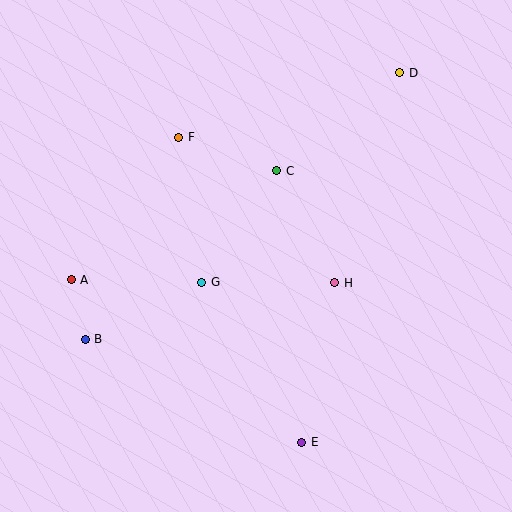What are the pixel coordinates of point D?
Point D is at (400, 73).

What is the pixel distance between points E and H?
The distance between E and H is 162 pixels.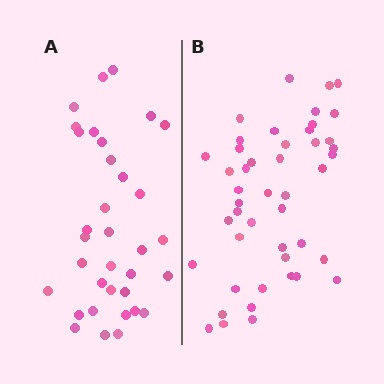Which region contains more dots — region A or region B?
Region B (the right region) has more dots.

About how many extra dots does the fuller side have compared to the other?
Region B has roughly 12 or so more dots than region A.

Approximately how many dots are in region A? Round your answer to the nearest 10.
About 30 dots. (The exact count is 34, which rounds to 30.)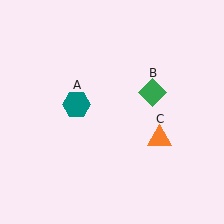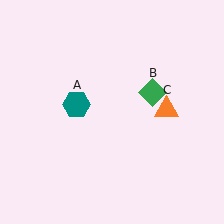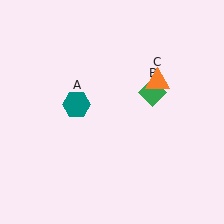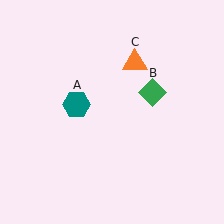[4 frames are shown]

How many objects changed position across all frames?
1 object changed position: orange triangle (object C).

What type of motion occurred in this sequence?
The orange triangle (object C) rotated counterclockwise around the center of the scene.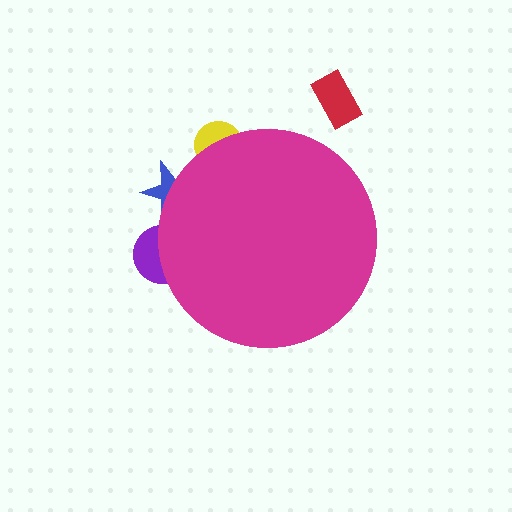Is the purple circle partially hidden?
Yes, the purple circle is partially hidden behind the magenta circle.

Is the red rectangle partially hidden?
No, the red rectangle is fully visible.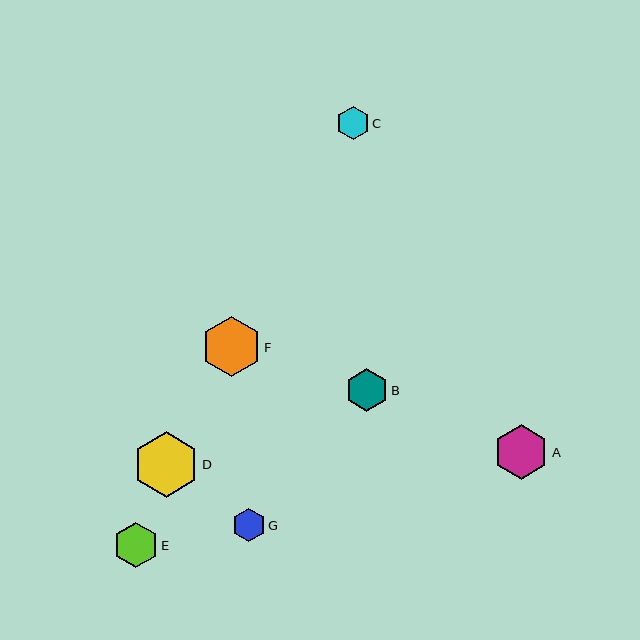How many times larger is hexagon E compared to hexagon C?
Hexagon E is approximately 1.4 times the size of hexagon C.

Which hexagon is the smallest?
Hexagon C is the smallest with a size of approximately 33 pixels.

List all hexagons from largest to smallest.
From largest to smallest: D, F, A, E, B, G, C.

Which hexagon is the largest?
Hexagon D is the largest with a size of approximately 66 pixels.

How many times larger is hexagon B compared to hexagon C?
Hexagon B is approximately 1.3 times the size of hexagon C.